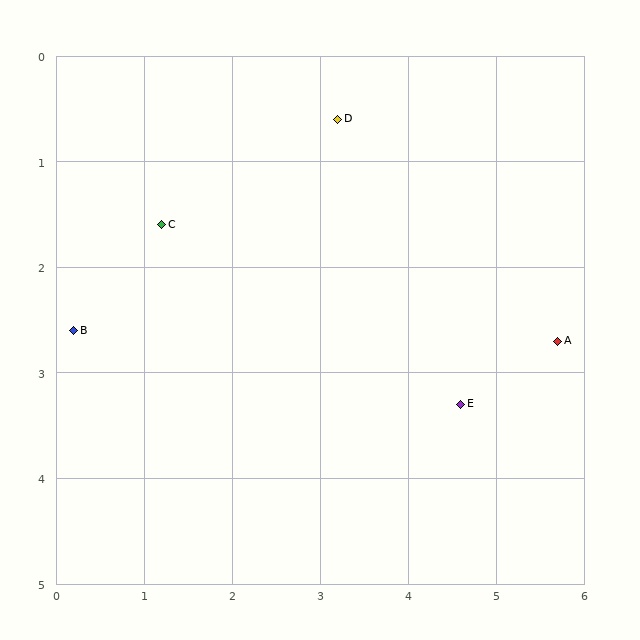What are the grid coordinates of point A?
Point A is at approximately (5.7, 2.7).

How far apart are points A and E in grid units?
Points A and E are about 1.3 grid units apart.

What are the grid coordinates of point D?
Point D is at approximately (3.2, 0.6).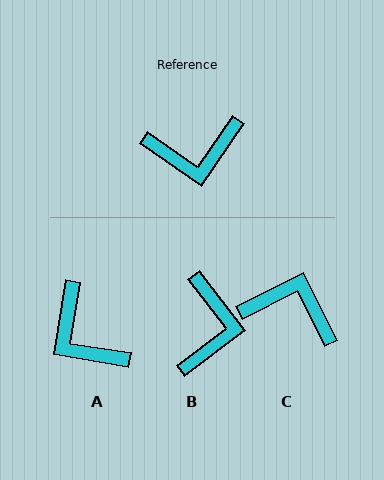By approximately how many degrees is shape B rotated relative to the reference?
Approximately 72 degrees counter-clockwise.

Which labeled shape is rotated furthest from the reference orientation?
C, about 152 degrees away.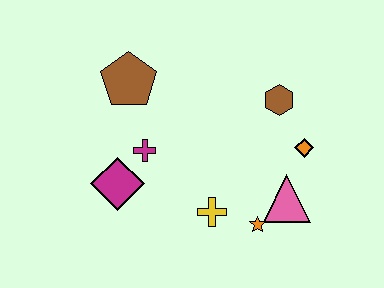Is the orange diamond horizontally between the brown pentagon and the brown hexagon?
No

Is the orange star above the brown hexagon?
No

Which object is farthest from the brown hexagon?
The magenta diamond is farthest from the brown hexagon.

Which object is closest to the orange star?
The pink triangle is closest to the orange star.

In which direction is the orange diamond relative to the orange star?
The orange diamond is above the orange star.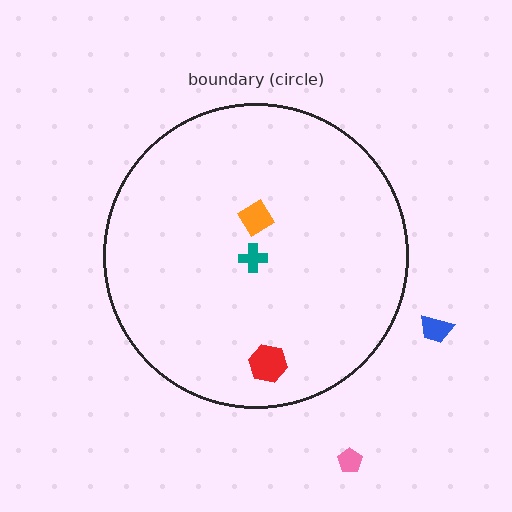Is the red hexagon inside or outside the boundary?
Inside.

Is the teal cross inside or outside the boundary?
Inside.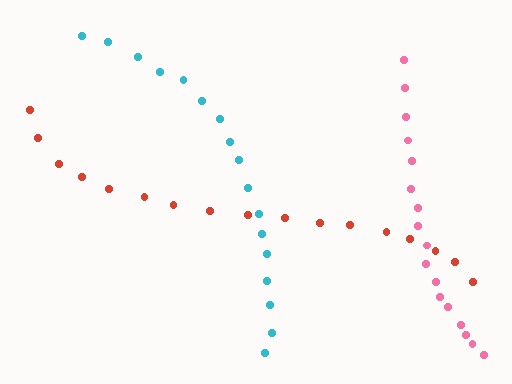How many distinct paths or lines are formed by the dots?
There are 3 distinct paths.